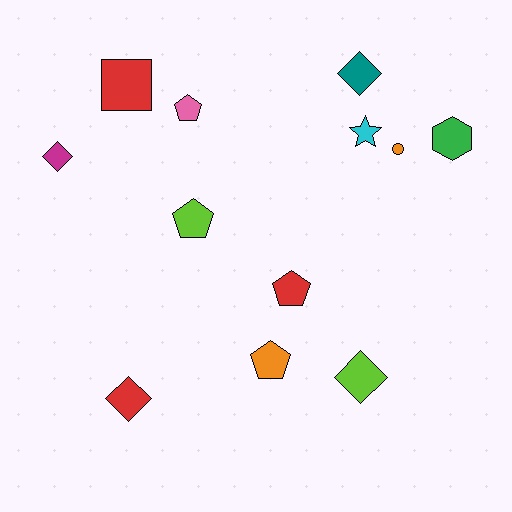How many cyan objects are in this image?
There is 1 cyan object.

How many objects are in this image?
There are 12 objects.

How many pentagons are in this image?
There are 4 pentagons.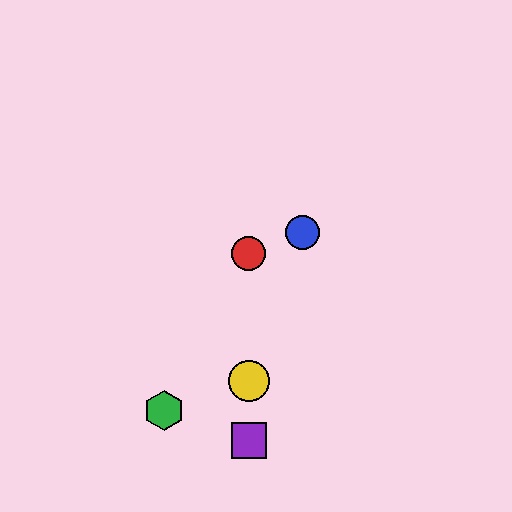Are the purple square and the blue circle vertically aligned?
No, the purple square is at x≈249 and the blue circle is at x≈302.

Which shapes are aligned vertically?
The red circle, the yellow circle, the purple square are aligned vertically.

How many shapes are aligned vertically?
3 shapes (the red circle, the yellow circle, the purple square) are aligned vertically.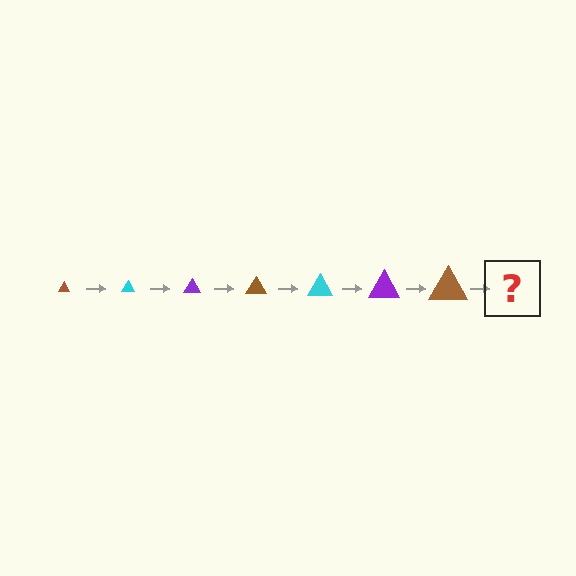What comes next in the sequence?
The next element should be a cyan triangle, larger than the previous one.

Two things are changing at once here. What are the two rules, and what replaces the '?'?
The two rules are that the triangle grows larger each step and the color cycles through brown, cyan, and purple. The '?' should be a cyan triangle, larger than the previous one.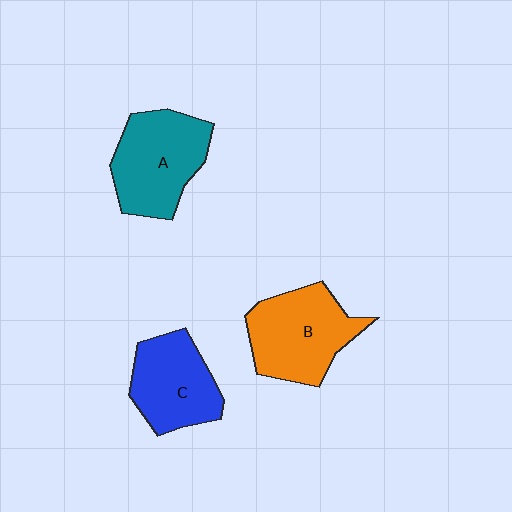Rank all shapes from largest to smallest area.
From largest to smallest: B (orange), A (teal), C (blue).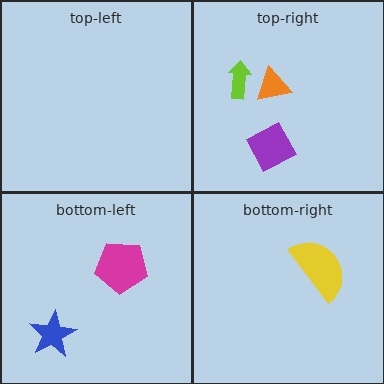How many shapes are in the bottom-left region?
2.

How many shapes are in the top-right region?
3.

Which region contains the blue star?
The bottom-left region.